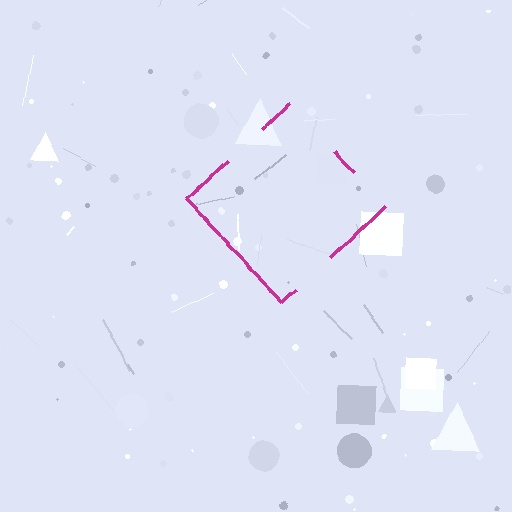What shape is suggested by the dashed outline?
The dashed outline suggests a diamond.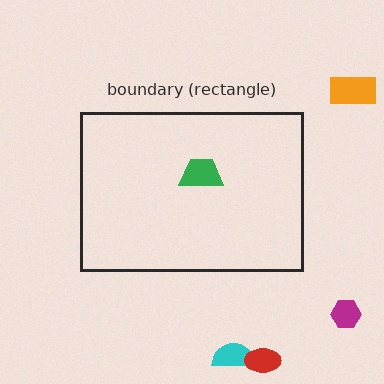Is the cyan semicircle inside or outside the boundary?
Outside.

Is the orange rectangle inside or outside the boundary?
Outside.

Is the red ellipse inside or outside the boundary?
Outside.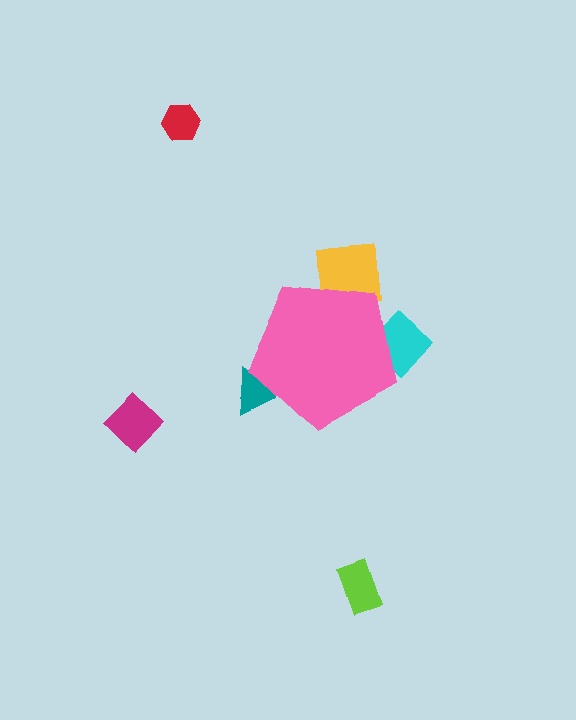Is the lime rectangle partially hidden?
No, the lime rectangle is fully visible.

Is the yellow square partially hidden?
Yes, the yellow square is partially hidden behind the pink pentagon.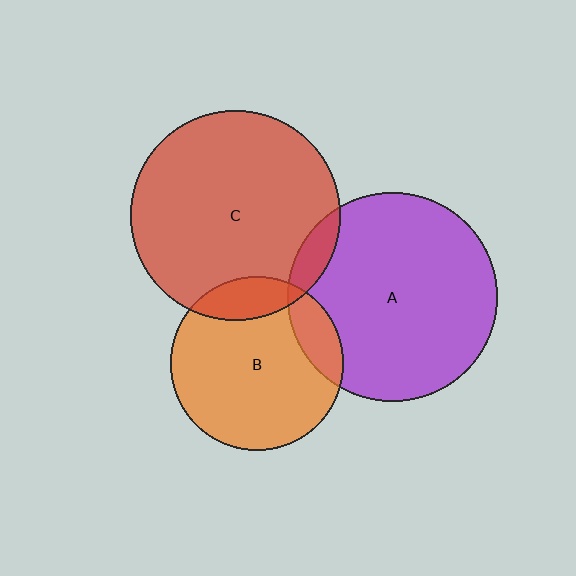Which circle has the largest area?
Circle C (red).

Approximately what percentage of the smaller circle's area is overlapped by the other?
Approximately 15%.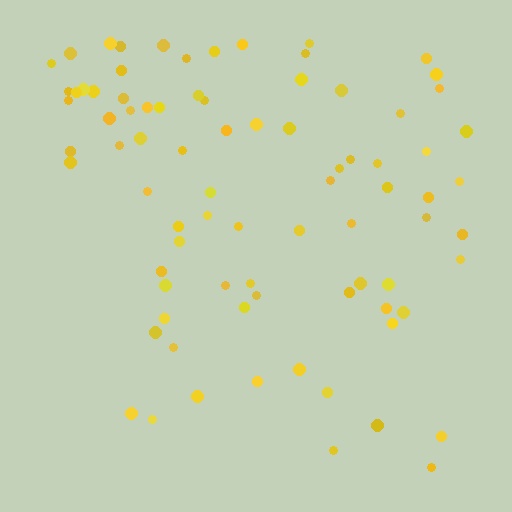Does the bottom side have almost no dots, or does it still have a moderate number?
Still a moderate number, just noticeably fewer than the top.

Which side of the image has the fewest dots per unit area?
The bottom.